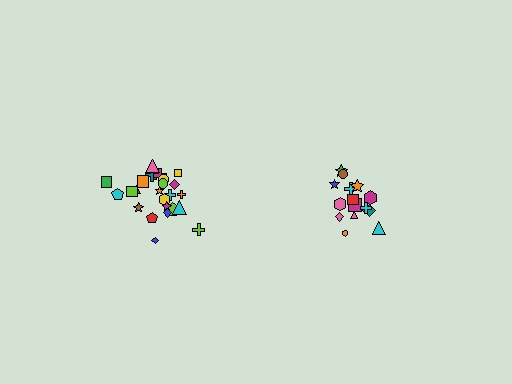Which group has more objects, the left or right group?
The left group.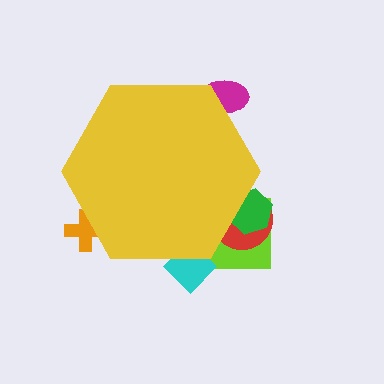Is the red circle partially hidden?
Yes, the red circle is partially hidden behind the yellow hexagon.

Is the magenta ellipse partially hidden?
Yes, the magenta ellipse is partially hidden behind the yellow hexagon.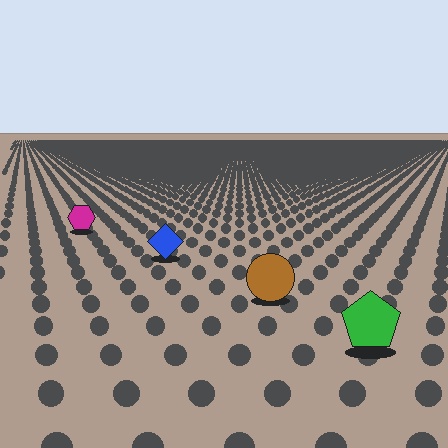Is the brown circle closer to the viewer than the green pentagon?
No. The green pentagon is closer — you can tell from the texture gradient: the ground texture is coarser near it.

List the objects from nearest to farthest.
From nearest to farthest: the green pentagon, the brown circle, the blue diamond, the magenta hexagon.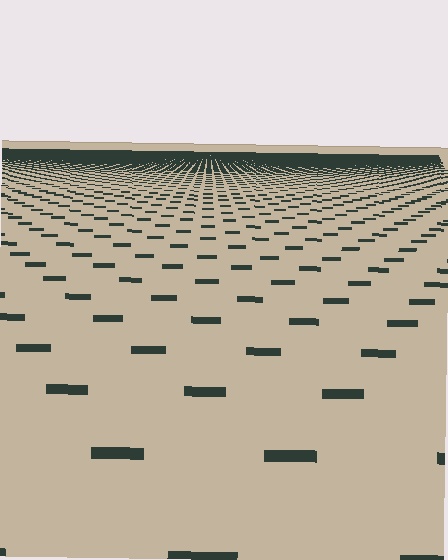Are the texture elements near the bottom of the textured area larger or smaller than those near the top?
Larger. Near the bottom, elements are closer to the viewer and appear at a bigger on-screen size.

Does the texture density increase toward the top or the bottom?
Density increases toward the top.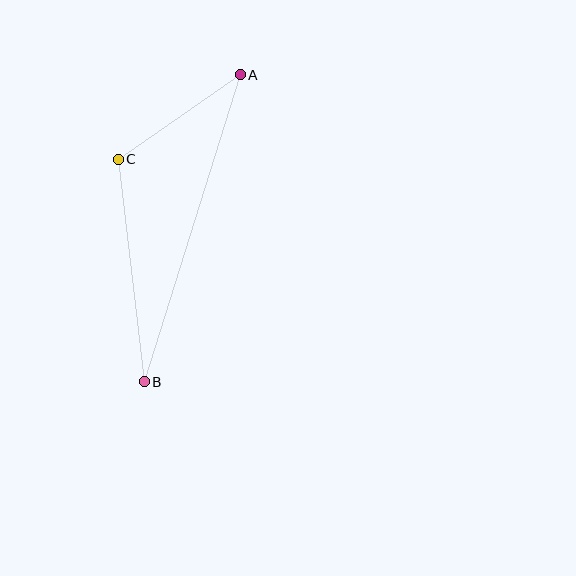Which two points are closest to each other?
Points A and C are closest to each other.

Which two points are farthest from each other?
Points A and B are farthest from each other.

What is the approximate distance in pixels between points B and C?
The distance between B and C is approximately 224 pixels.